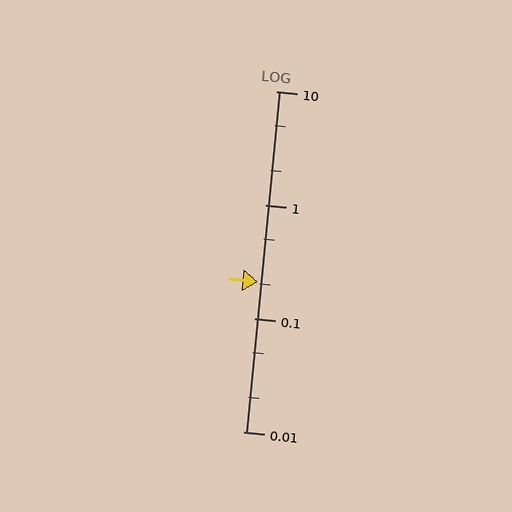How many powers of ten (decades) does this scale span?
The scale spans 3 decades, from 0.01 to 10.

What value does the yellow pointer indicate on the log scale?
The pointer indicates approximately 0.21.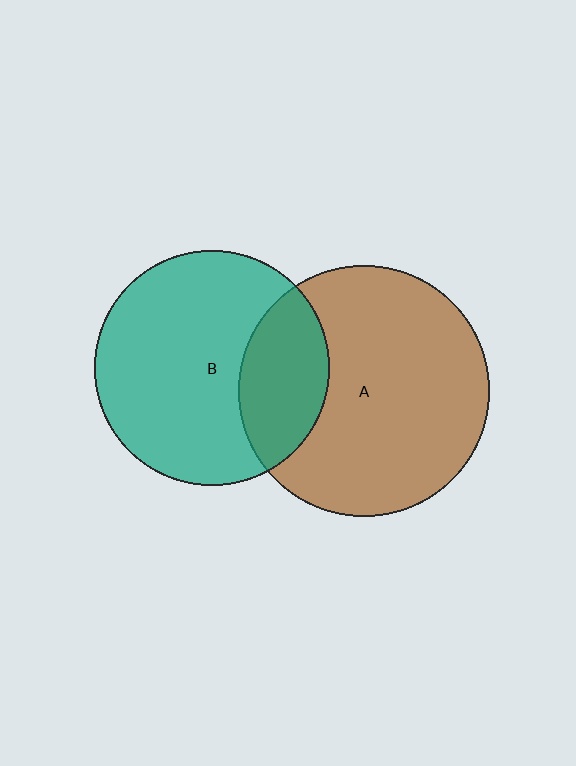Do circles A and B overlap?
Yes.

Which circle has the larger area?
Circle A (brown).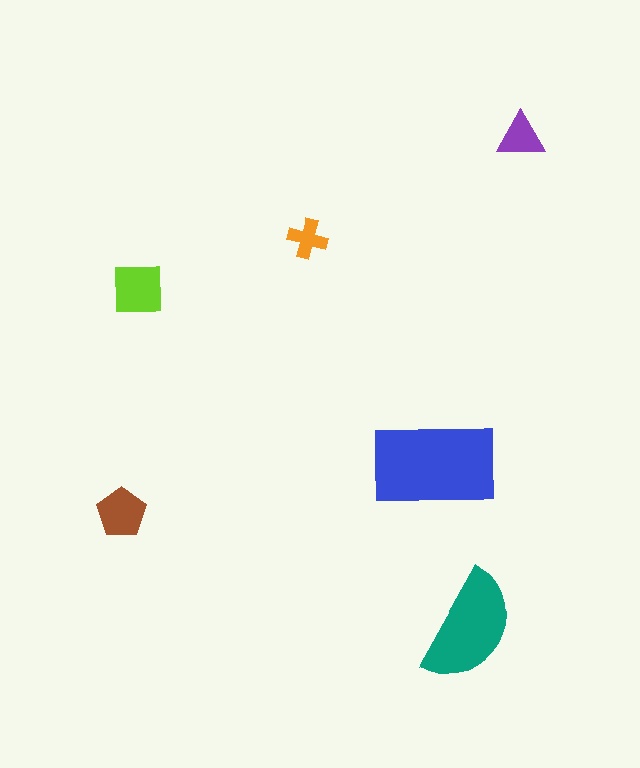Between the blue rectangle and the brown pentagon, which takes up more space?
The blue rectangle.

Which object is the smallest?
The orange cross.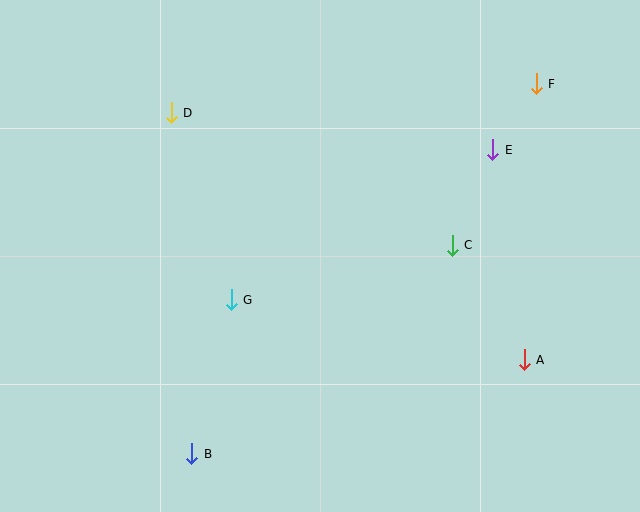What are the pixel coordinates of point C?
Point C is at (452, 245).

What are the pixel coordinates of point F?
Point F is at (536, 84).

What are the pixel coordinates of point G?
Point G is at (231, 300).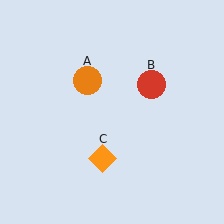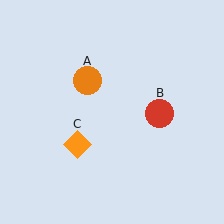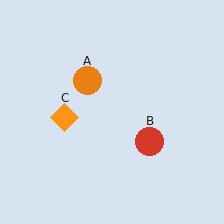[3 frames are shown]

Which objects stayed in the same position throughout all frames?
Orange circle (object A) remained stationary.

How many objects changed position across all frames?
2 objects changed position: red circle (object B), orange diamond (object C).